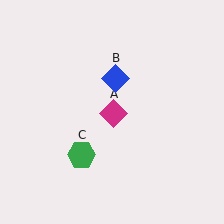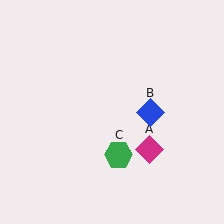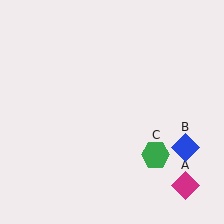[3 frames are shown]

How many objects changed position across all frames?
3 objects changed position: magenta diamond (object A), blue diamond (object B), green hexagon (object C).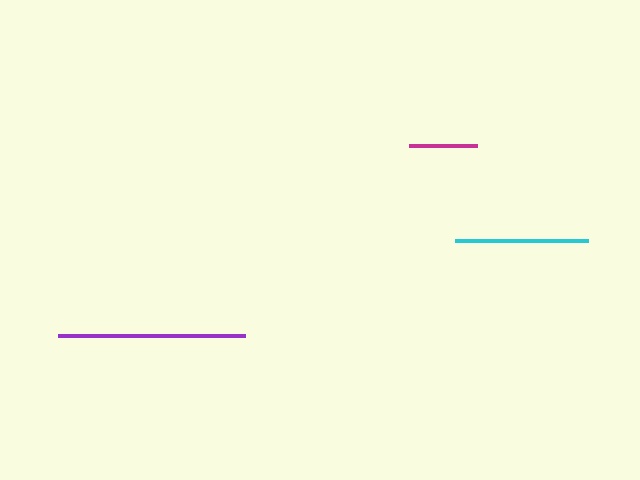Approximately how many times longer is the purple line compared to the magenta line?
The purple line is approximately 2.7 times the length of the magenta line.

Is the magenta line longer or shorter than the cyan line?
The cyan line is longer than the magenta line.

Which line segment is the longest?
The purple line is the longest at approximately 187 pixels.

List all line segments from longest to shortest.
From longest to shortest: purple, cyan, magenta.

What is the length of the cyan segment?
The cyan segment is approximately 132 pixels long.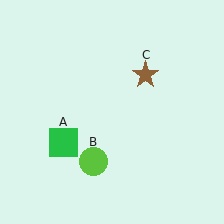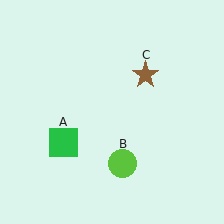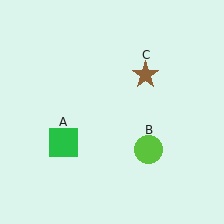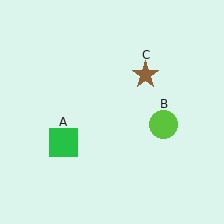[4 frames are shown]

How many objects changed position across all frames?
1 object changed position: lime circle (object B).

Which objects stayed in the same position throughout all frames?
Green square (object A) and brown star (object C) remained stationary.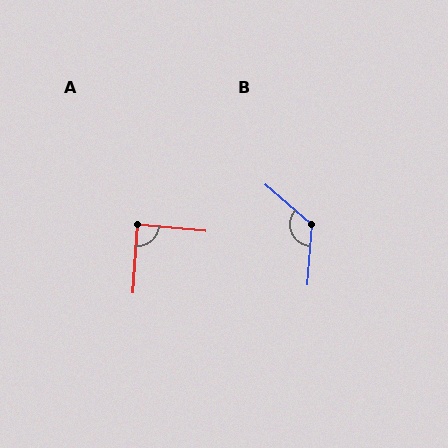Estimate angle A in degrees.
Approximately 88 degrees.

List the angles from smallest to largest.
A (88°), B (127°).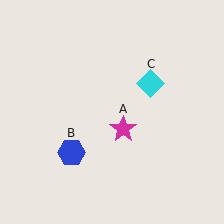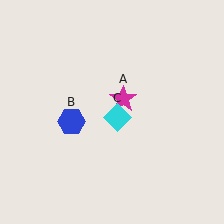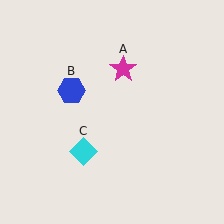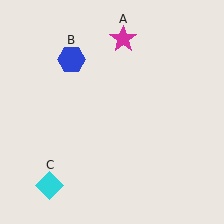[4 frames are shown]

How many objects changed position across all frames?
3 objects changed position: magenta star (object A), blue hexagon (object B), cyan diamond (object C).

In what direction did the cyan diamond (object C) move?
The cyan diamond (object C) moved down and to the left.